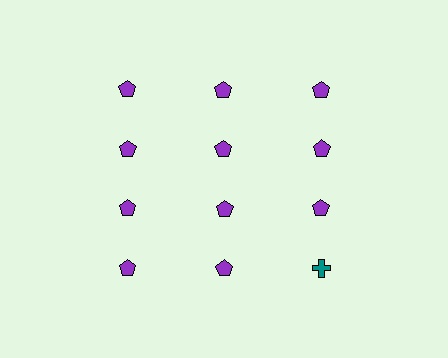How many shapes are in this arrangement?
There are 12 shapes arranged in a grid pattern.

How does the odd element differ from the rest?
It differs in both color (teal instead of purple) and shape (cross instead of pentagon).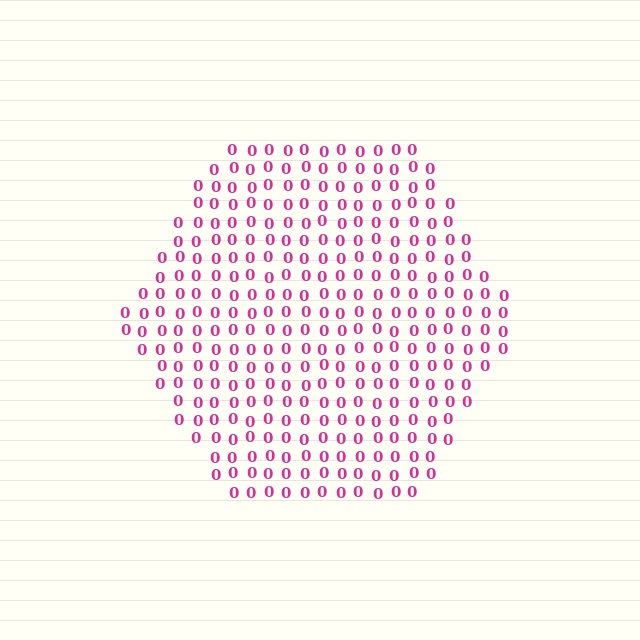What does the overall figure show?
The overall figure shows a hexagon.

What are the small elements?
The small elements are digit 0's.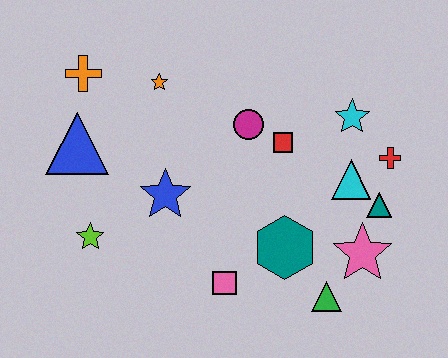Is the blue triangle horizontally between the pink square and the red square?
No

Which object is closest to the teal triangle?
The cyan triangle is closest to the teal triangle.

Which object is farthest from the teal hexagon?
The orange cross is farthest from the teal hexagon.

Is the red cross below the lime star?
No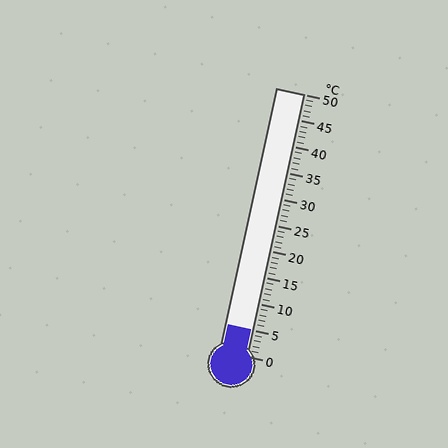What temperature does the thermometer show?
The thermometer shows approximately 5°C.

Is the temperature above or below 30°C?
The temperature is below 30°C.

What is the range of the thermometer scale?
The thermometer scale ranges from 0°C to 50°C.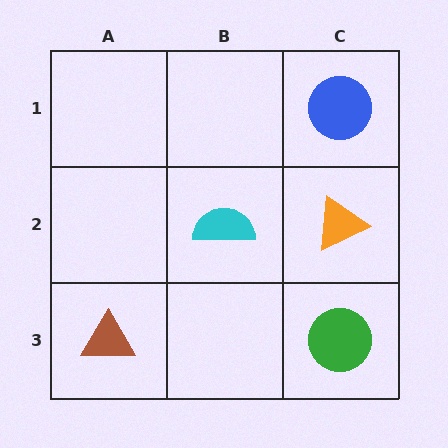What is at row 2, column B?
A cyan semicircle.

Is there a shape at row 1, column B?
No, that cell is empty.